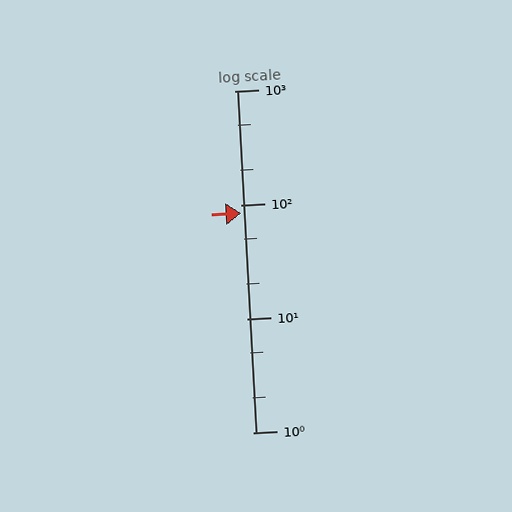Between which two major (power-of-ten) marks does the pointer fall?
The pointer is between 10 and 100.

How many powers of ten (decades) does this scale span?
The scale spans 3 decades, from 1 to 1000.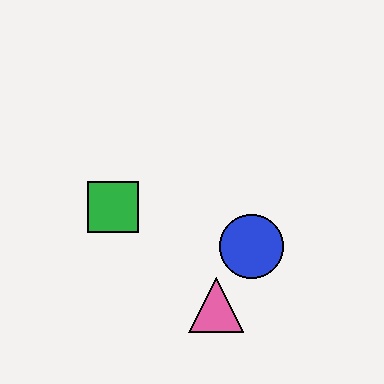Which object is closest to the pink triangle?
The blue circle is closest to the pink triangle.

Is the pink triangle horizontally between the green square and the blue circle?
Yes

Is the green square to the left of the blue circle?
Yes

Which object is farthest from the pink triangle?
The green square is farthest from the pink triangle.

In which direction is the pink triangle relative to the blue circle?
The pink triangle is below the blue circle.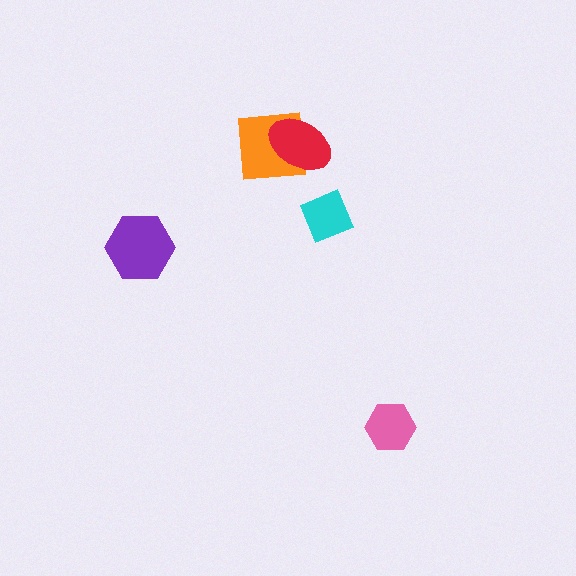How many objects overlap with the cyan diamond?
0 objects overlap with the cyan diamond.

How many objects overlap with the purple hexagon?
0 objects overlap with the purple hexagon.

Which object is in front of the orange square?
The red ellipse is in front of the orange square.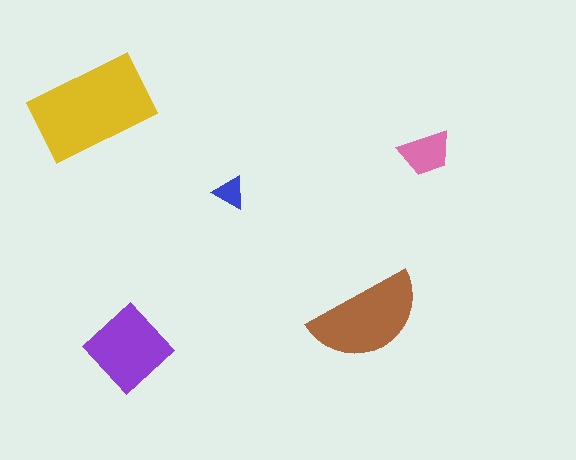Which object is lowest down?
The purple diamond is bottommost.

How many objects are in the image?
There are 5 objects in the image.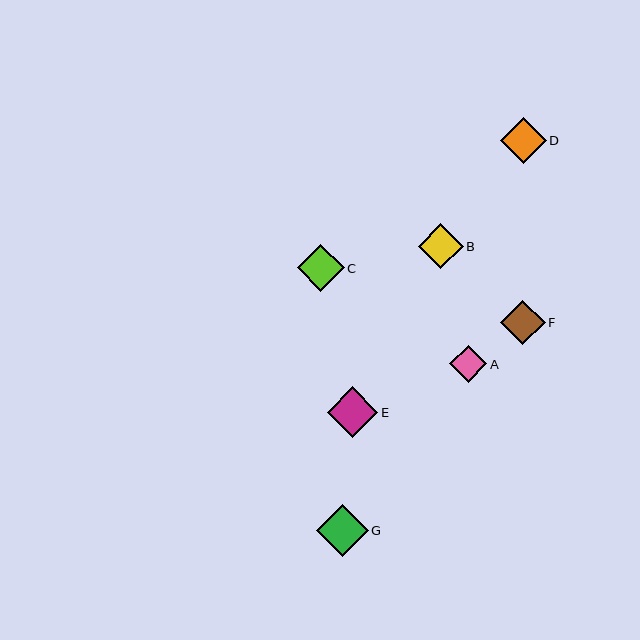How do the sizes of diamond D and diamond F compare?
Diamond D and diamond F are approximately the same size.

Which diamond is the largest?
Diamond G is the largest with a size of approximately 52 pixels.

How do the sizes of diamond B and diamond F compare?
Diamond B and diamond F are approximately the same size.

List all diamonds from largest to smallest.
From largest to smallest: G, E, C, D, B, F, A.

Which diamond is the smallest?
Diamond A is the smallest with a size of approximately 37 pixels.